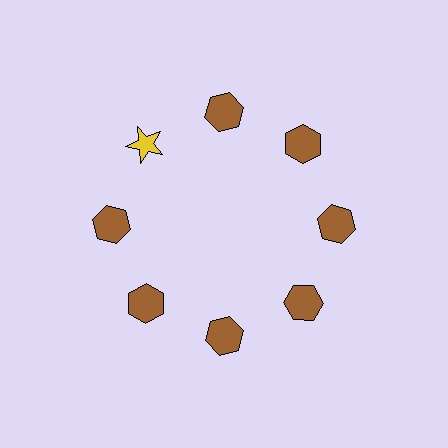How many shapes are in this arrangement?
There are 8 shapes arranged in a ring pattern.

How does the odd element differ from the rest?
It differs in both color (yellow instead of brown) and shape (star instead of hexagon).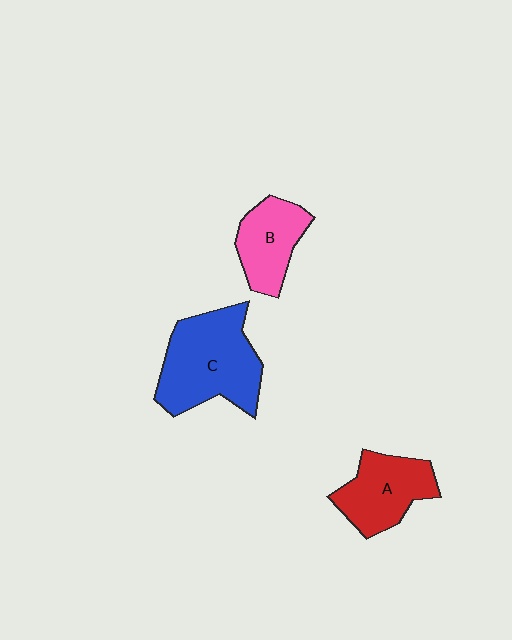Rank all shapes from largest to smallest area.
From largest to smallest: C (blue), A (red), B (pink).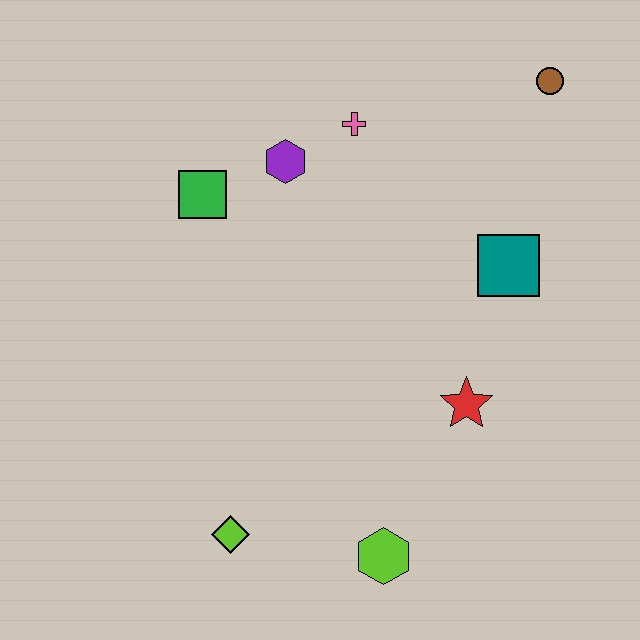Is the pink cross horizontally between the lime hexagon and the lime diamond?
Yes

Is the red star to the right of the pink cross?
Yes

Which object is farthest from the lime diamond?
The brown circle is farthest from the lime diamond.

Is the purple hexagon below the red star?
No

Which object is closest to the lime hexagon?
The lime diamond is closest to the lime hexagon.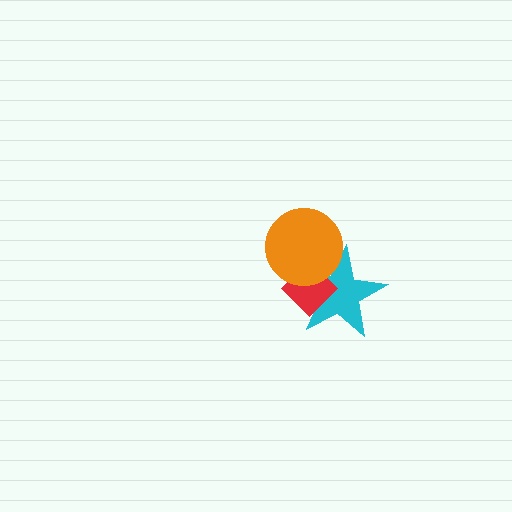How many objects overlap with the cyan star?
2 objects overlap with the cyan star.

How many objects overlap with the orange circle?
2 objects overlap with the orange circle.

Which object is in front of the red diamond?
The orange circle is in front of the red diamond.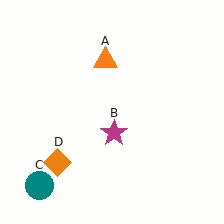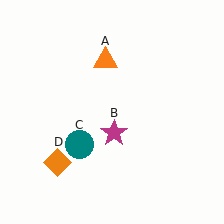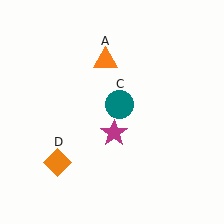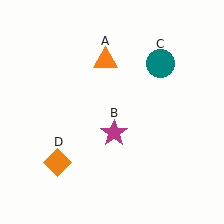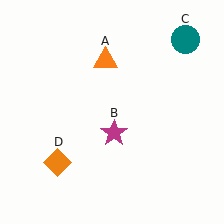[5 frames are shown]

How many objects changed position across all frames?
1 object changed position: teal circle (object C).